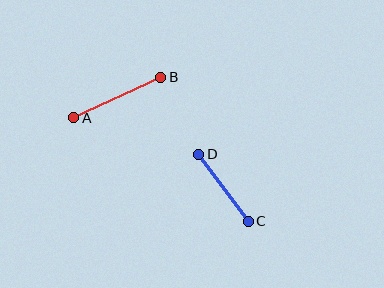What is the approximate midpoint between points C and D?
The midpoint is at approximately (223, 188) pixels.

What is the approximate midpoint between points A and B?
The midpoint is at approximately (117, 97) pixels.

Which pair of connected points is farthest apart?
Points A and B are farthest apart.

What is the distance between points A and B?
The distance is approximately 96 pixels.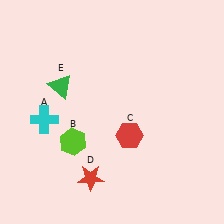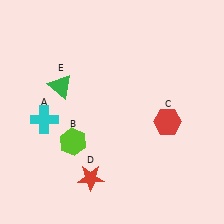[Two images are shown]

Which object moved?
The red hexagon (C) moved right.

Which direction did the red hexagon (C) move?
The red hexagon (C) moved right.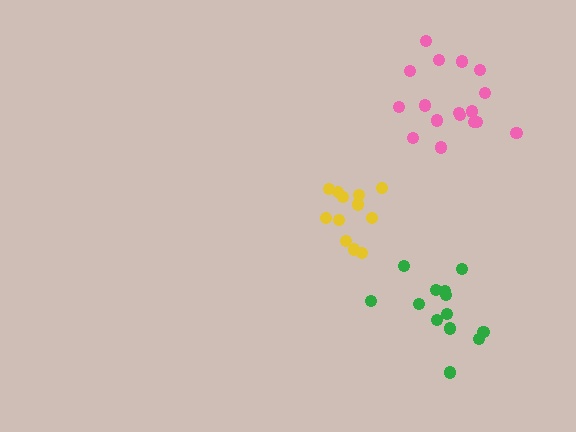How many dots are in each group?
Group 1: 17 dots, Group 2: 12 dots, Group 3: 13 dots (42 total).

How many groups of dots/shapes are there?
There are 3 groups.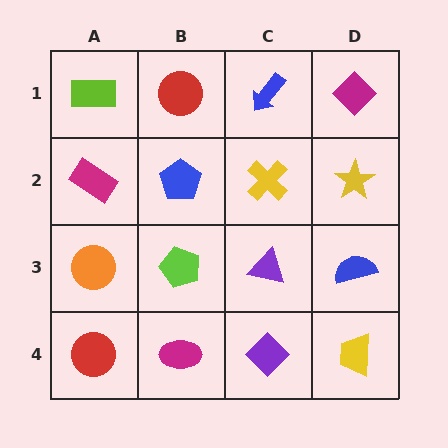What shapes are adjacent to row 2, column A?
A lime rectangle (row 1, column A), an orange circle (row 3, column A), a blue pentagon (row 2, column B).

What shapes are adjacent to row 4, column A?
An orange circle (row 3, column A), a magenta ellipse (row 4, column B).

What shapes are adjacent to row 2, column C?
A blue arrow (row 1, column C), a purple triangle (row 3, column C), a blue pentagon (row 2, column B), a yellow star (row 2, column D).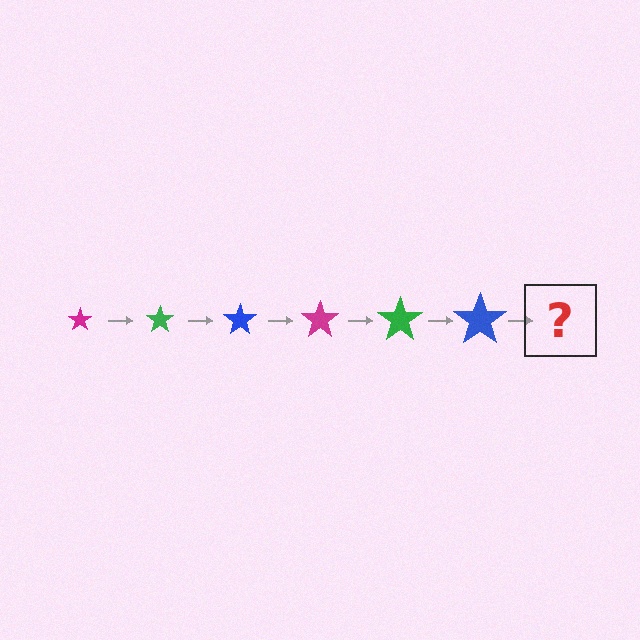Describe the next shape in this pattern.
It should be a magenta star, larger than the previous one.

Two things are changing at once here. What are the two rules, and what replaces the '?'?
The two rules are that the star grows larger each step and the color cycles through magenta, green, and blue. The '?' should be a magenta star, larger than the previous one.